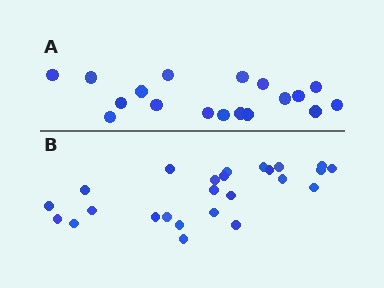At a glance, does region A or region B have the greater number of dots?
Region B (the bottom region) has more dots.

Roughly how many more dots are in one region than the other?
Region B has roughly 8 or so more dots than region A.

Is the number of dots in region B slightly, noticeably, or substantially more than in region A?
Region B has noticeably more, but not dramatically so. The ratio is roughly 1.4 to 1.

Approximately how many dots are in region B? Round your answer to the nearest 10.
About 20 dots. (The exact count is 25, which rounds to 20.)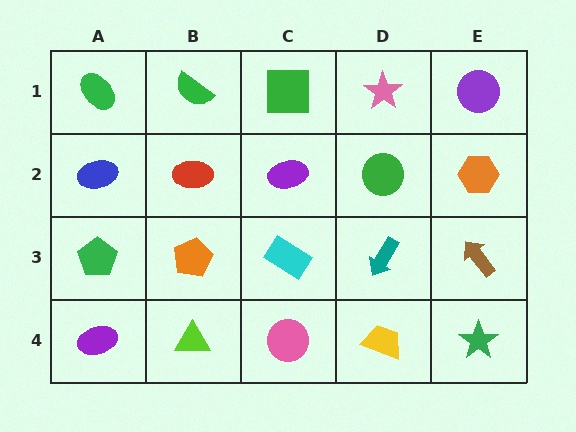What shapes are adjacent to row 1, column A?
A blue ellipse (row 2, column A), a green semicircle (row 1, column B).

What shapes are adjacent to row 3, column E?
An orange hexagon (row 2, column E), a green star (row 4, column E), a teal arrow (row 3, column D).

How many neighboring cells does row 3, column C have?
4.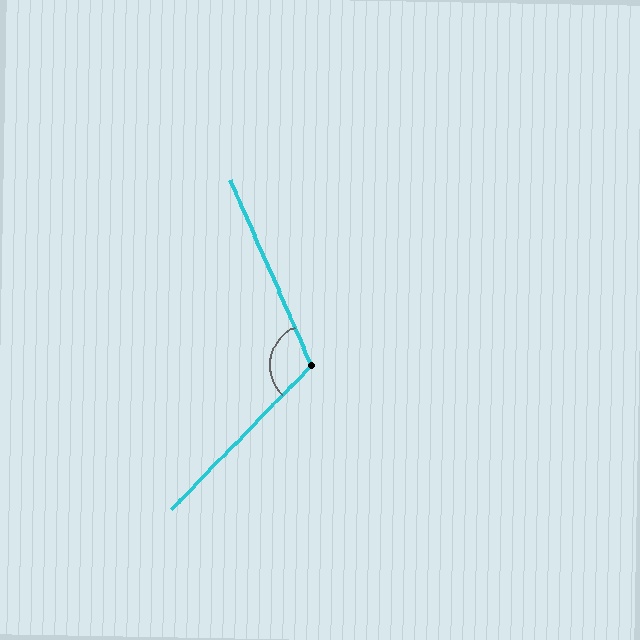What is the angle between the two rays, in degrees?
Approximately 112 degrees.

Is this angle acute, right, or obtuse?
It is obtuse.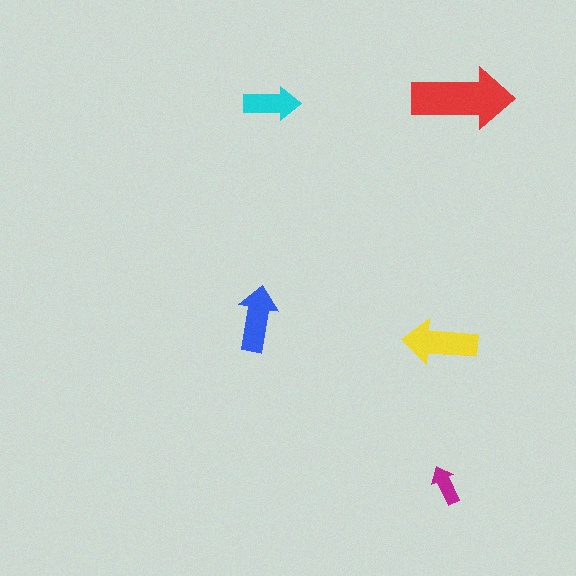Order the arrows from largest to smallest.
the red one, the yellow one, the blue one, the cyan one, the magenta one.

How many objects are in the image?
There are 5 objects in the image.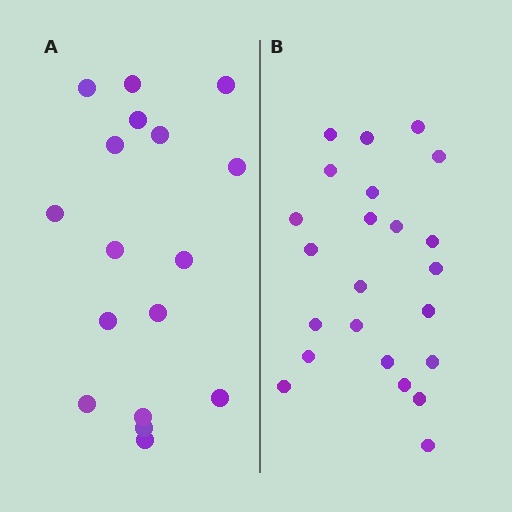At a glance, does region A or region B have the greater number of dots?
Region B (the right region) has more dots.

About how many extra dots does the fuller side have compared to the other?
Region B has about 6 more dots than region A.